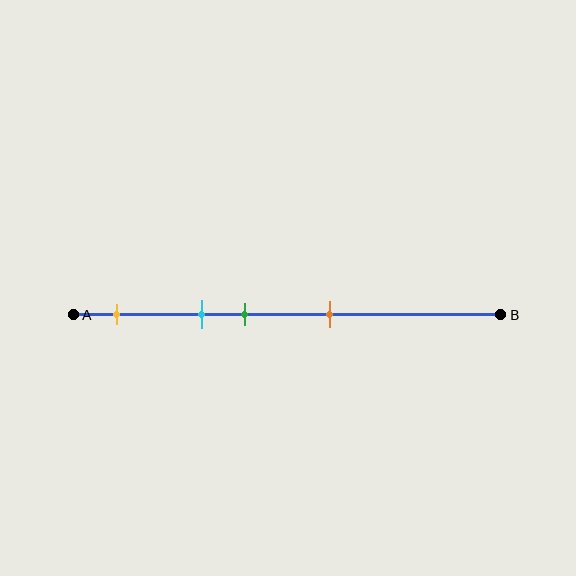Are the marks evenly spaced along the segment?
No, the marks are not evenly spaced.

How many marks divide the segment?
There are 4 marks dividing the segment.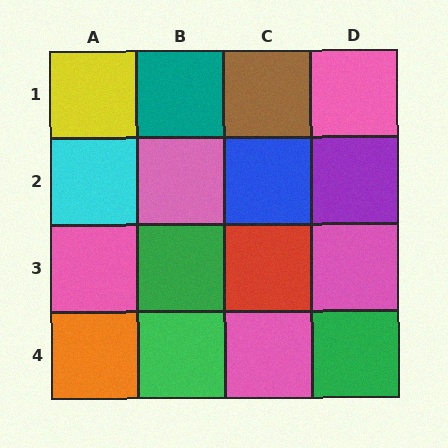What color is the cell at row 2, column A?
Cyan.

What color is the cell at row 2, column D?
Purple.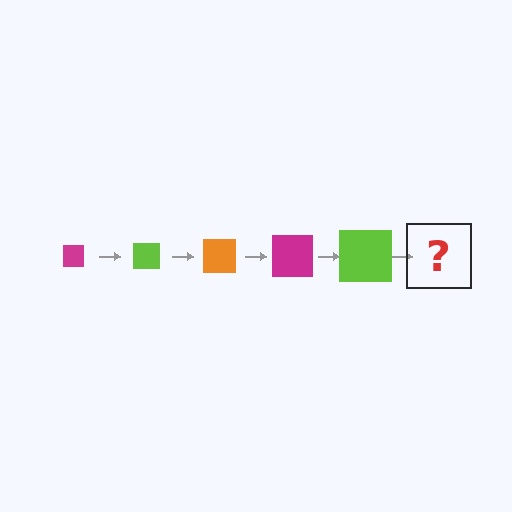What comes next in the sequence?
The next element should be an orange square, larger than the previous one.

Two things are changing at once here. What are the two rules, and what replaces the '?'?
The two rules are that the square grows larger each step and the color cycles through magenta, lime, and orange. The '?' should be an orange square, larger than the previous one.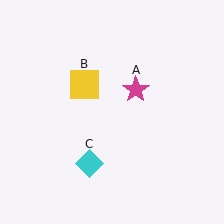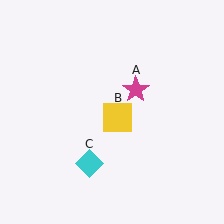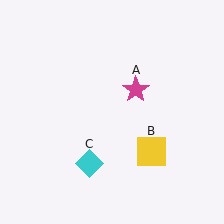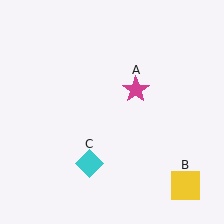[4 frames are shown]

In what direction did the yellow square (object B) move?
The yellow square (object B) moved down and to the right.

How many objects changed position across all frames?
1 object changed position: yellow square (object B).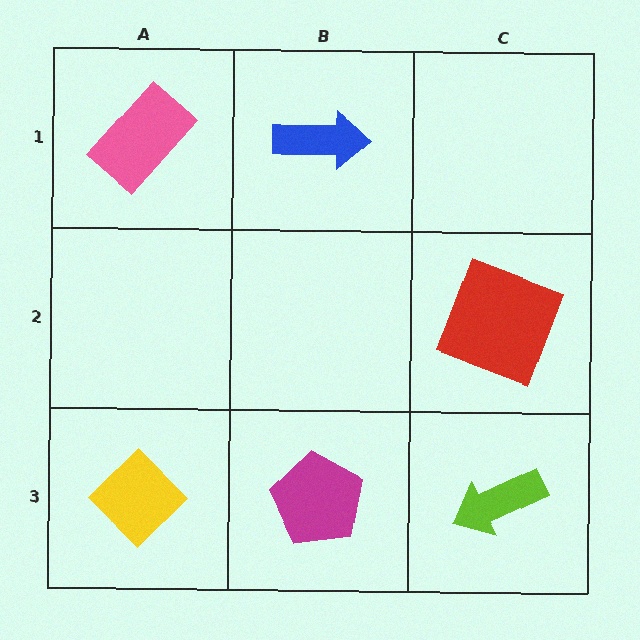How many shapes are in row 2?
1 shape.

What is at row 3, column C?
A lime arrow.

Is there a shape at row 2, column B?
No, that cell is empty.